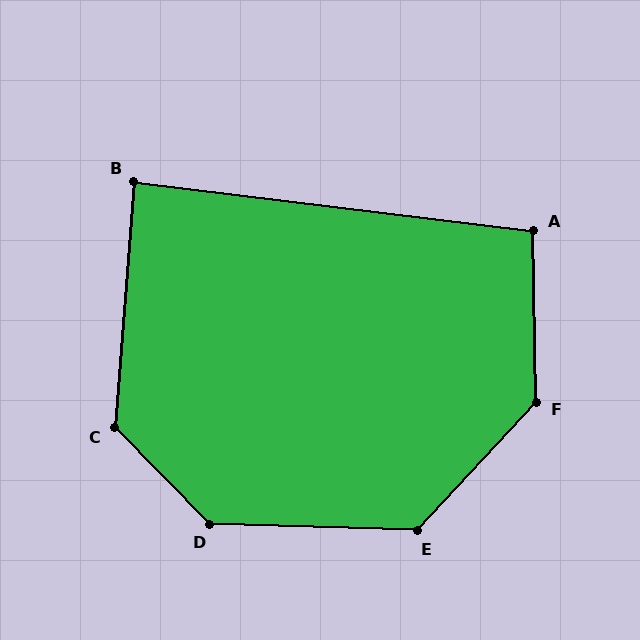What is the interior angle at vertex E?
Approximately 131 degrees (obtuse).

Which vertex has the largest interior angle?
D, at approximately 136 degrees.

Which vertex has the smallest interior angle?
B, at approximately 88 degrees.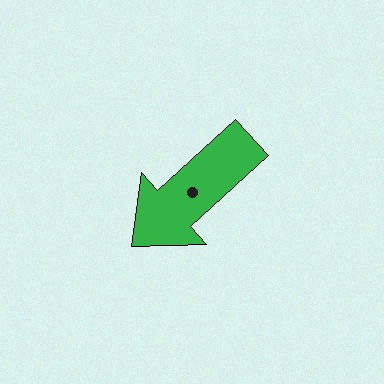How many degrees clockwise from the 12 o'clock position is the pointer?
Approximately 228 degrees.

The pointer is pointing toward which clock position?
Roughly 8 o'clock.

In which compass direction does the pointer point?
Southwest.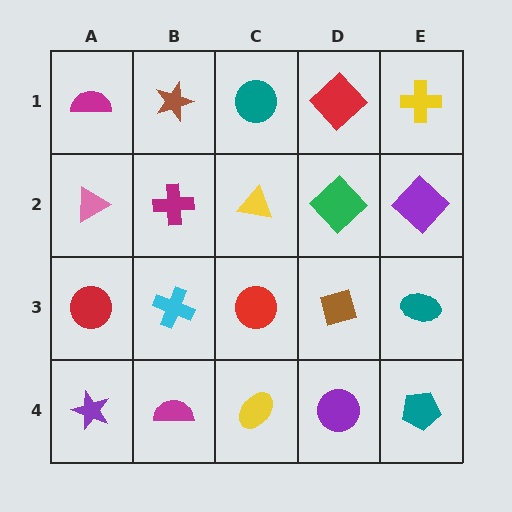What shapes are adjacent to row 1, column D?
A green diamond (row 2, column D), a teal circle (row 1, column C), a yellow cross (row 1, column E).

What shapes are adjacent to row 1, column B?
A magenta cross (row 2, column B), a magenta semicircle (row 1, column A), a teal circle (row 1, column C).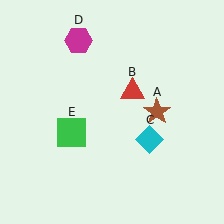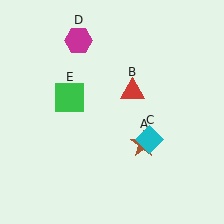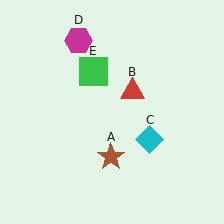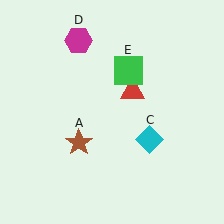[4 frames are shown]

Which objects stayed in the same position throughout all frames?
Red triangle (object B) and cyan diamond (object C) and magenta hexagon (object D) remained stationary.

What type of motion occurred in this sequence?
The brown star (object A), green square (object E) rotated clockwise around the center of the scene.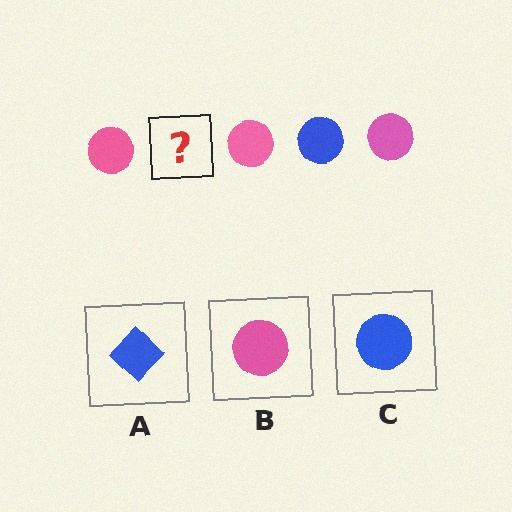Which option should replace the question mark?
Option C.